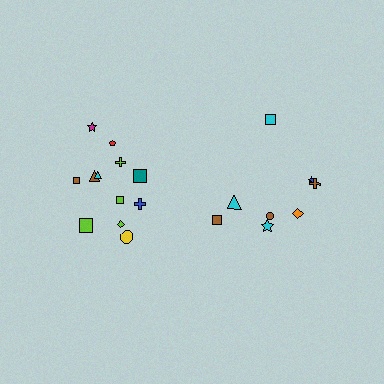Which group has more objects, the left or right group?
The left group.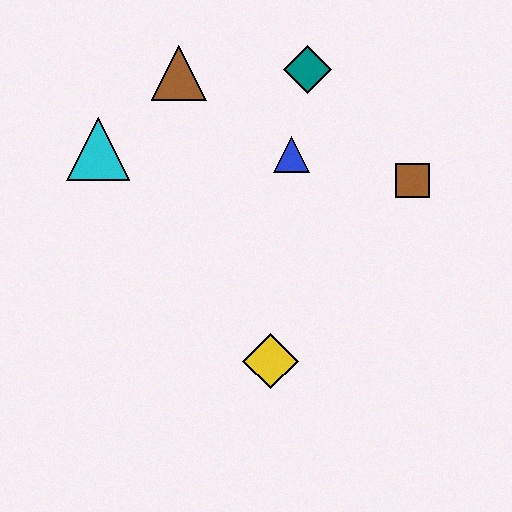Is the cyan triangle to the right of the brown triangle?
No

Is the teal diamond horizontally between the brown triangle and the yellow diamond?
No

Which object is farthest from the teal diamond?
The yellow diamond is farthest from the teal diamond.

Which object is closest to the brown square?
The blue triangle is closest to the brown square.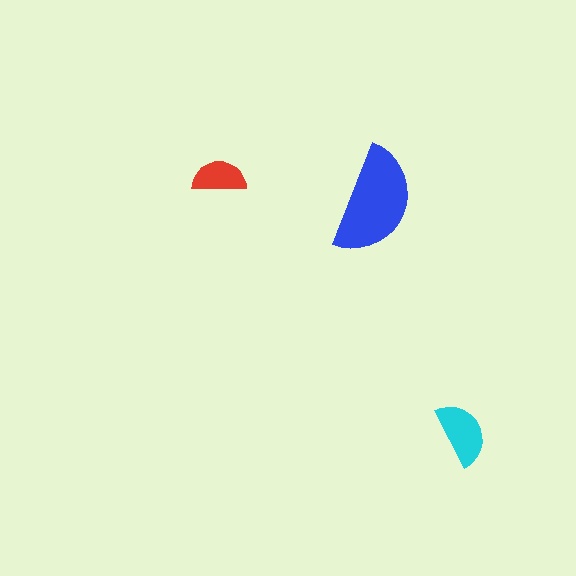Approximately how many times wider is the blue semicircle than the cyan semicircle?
About 1.5 times wider.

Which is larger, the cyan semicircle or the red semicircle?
The cyan one.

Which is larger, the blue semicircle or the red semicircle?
The blue one.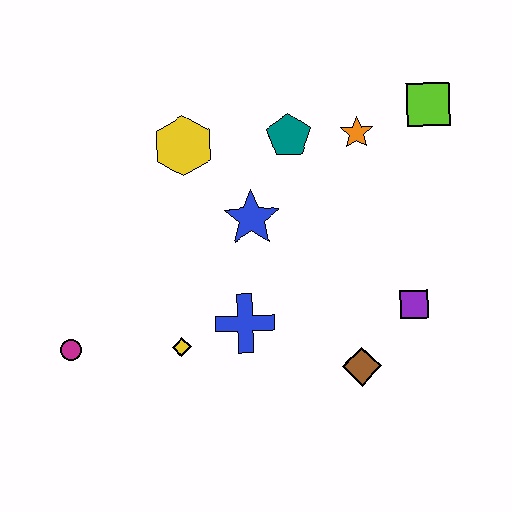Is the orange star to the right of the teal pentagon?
Yes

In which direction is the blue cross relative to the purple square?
The blue cross is to the left of the purple square.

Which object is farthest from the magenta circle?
The lime square is farthest from the magenta circle.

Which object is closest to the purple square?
The brown diamond is closest to the purple square.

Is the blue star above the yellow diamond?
Yes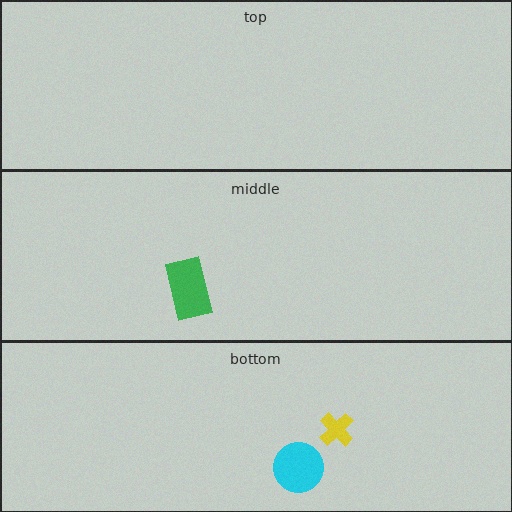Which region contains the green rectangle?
The middle region.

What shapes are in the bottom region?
The cyan circle, the yellow cross.